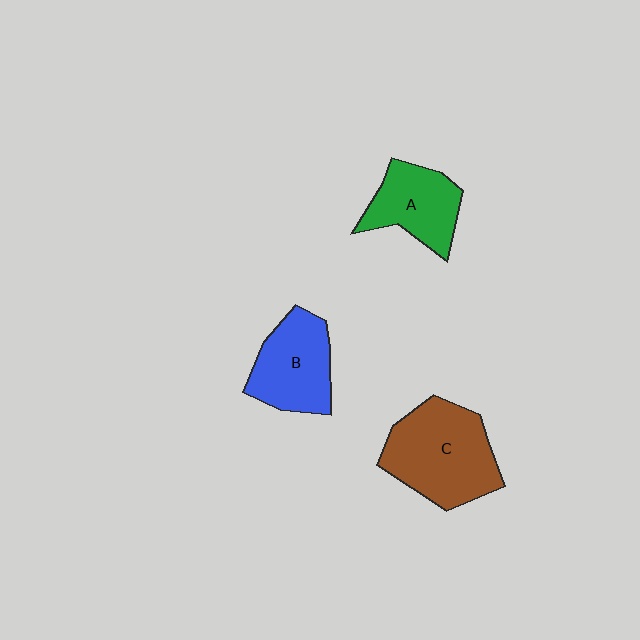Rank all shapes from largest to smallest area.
From largest to smallest: C (brown), B (blue), A (green).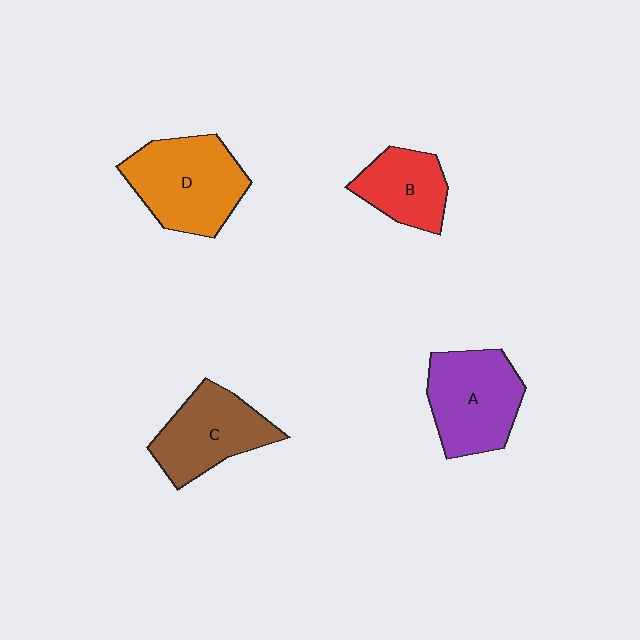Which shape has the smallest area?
Shape B (red).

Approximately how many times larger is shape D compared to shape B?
Approximately 1.6 times.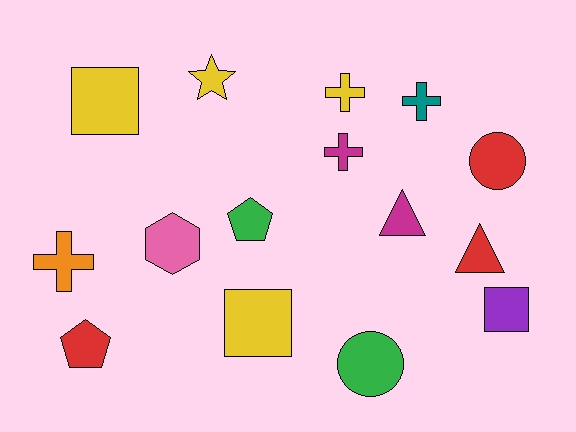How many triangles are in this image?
There are 2 triangles.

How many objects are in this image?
There are 15 objects.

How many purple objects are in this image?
There is 1 purple object.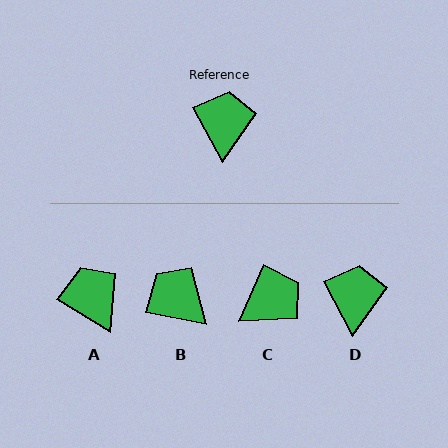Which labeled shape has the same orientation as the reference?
D.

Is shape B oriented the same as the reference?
No, it is off by about 50 degrees.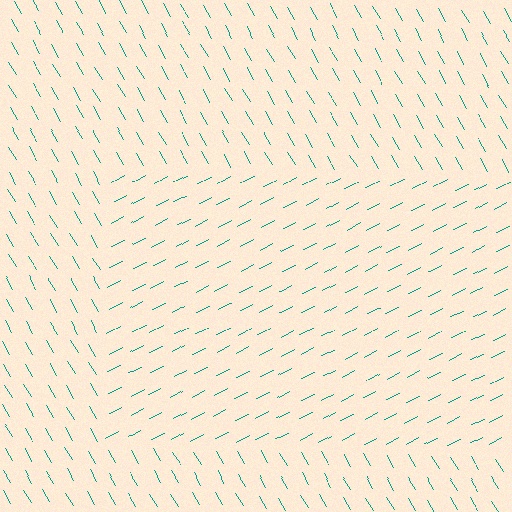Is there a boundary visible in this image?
Yes, there is a texture boundary formed by a change in line orientation.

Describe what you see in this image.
The image is filled with small teal line segments. A rectangle region in the image has lines oriented differently from the surrounding lines, creating a visible texture boundary.